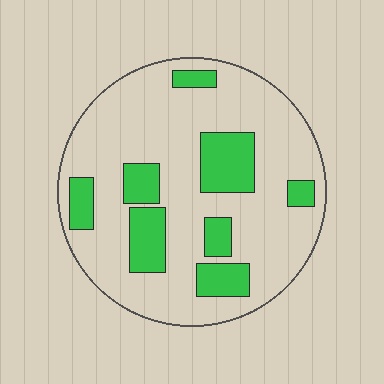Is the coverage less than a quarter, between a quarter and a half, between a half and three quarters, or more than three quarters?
Less than a quarter.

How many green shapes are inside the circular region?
8.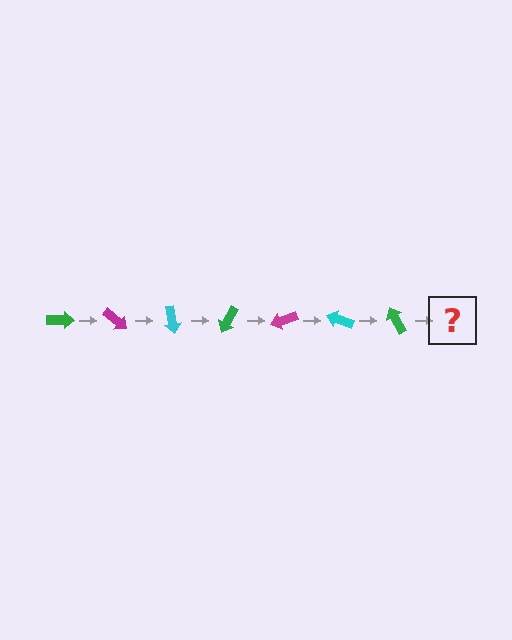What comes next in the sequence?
The next element should be a magenta arrow, rotated 280 degrees from the start.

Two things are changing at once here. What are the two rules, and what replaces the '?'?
The two rules are that it rotates 40 degrees each step and the color cycles through green, magenta, and cyan. The '?' should be a magenta arrow, rotated 280 degrees from the start.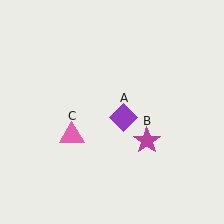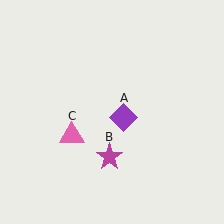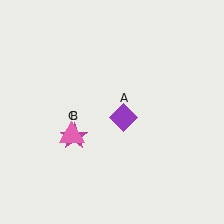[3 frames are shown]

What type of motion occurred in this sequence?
The magenta star (object B) rotated clockwise around the center of the scene.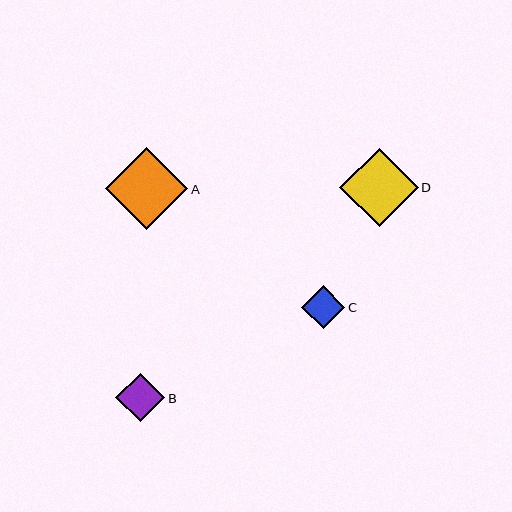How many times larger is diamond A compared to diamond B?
Diamond A is approximately 1.7 times the size of diamond B.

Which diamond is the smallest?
Diamond C is the smallest with a size of approximately 43 pixels.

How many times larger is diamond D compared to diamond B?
Diamond D is approximately 1.6 times the size of diamond B.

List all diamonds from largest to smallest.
From largest to smallest: A, D, B, C.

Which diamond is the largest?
Diamond A is the largest with a size of approximately 82 pixels.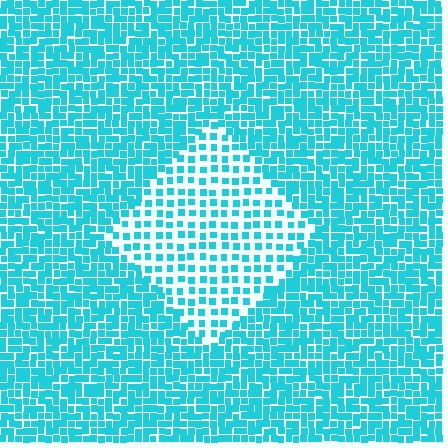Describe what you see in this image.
The image contains small cyan elements arranged at two different densities. A diamond-shaped region is visible where the elements are less densely packed than the surrounding area.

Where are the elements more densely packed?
The elements are more densely packed outside the diamond boundary.